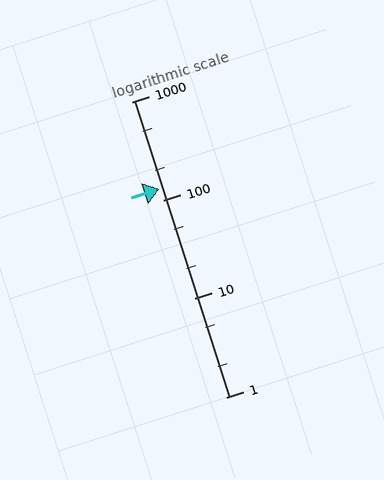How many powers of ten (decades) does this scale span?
The scale spans 3 decades, from 1 to 1000.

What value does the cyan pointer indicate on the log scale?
The pointer indicates approximately 130.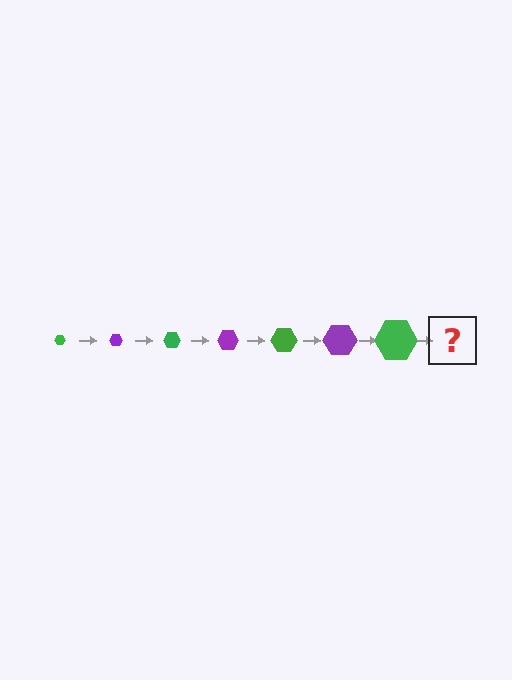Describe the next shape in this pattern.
It should be a purple hexagon, larger than the previous one.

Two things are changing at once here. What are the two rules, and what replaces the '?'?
The two rules are that the hexagon grows larger each step and the color cycles through green and purple. The '?' should be a purple hexagon, larger than the previous one.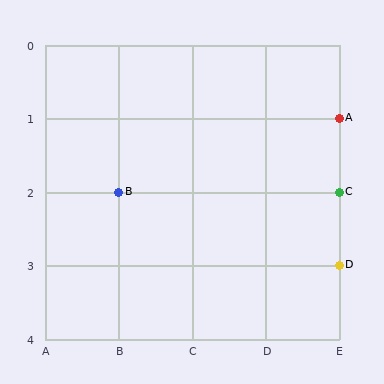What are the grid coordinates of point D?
Point D is at grid coordinates (E, 3).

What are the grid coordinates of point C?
Point C is at grid coordinates (E, 2).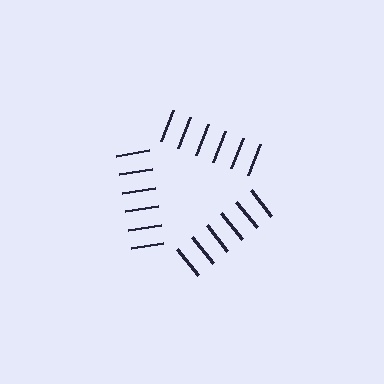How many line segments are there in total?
18 — 6 along each of the 3 edges.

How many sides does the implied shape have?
3 sides — the line-ends trace a triangle.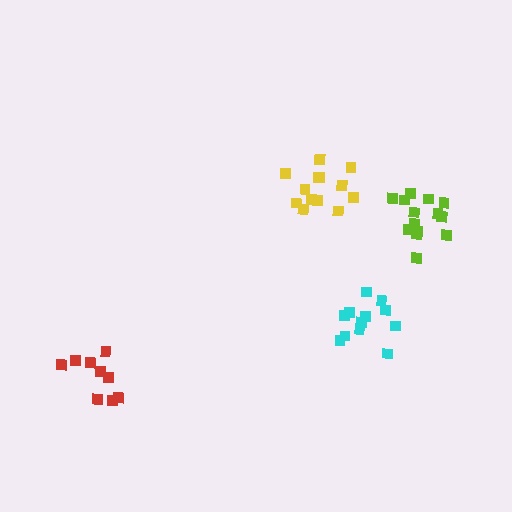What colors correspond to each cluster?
The clusters are colored: cyan, yellow, lime, red.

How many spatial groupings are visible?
There are 4 spatial groupings.